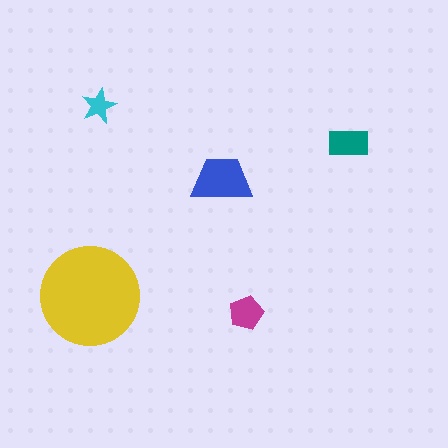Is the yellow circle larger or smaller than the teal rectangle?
Larger.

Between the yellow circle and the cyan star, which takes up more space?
The yellow circle.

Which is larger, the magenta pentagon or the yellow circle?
The yellow circle.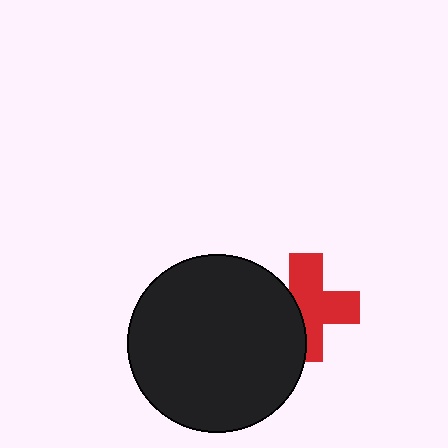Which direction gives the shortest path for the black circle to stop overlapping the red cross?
Moving left gives the shortest separation.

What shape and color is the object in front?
The object in front is a black circle.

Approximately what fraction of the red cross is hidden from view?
Roughly 36% of the red cross is hidden behind the black circle.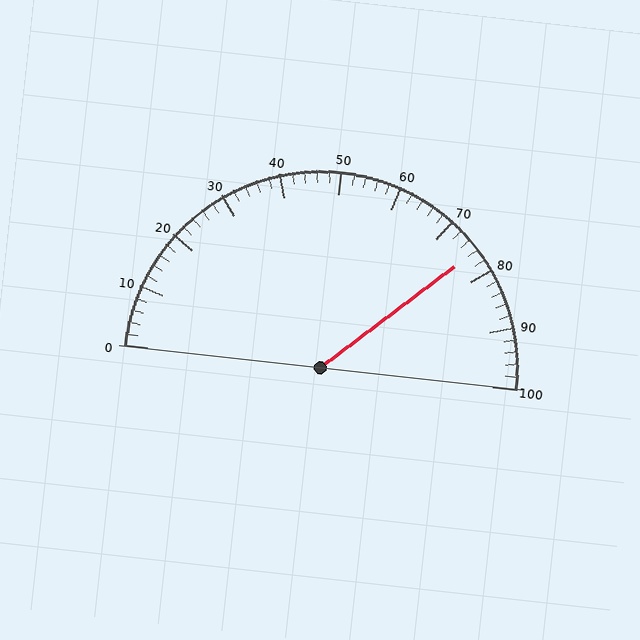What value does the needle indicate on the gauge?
The needle indicates approximately 76.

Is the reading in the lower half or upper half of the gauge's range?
The reading is in the upper half of the range (0 to 100).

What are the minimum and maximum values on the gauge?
The gauge ranges from 0 to 100.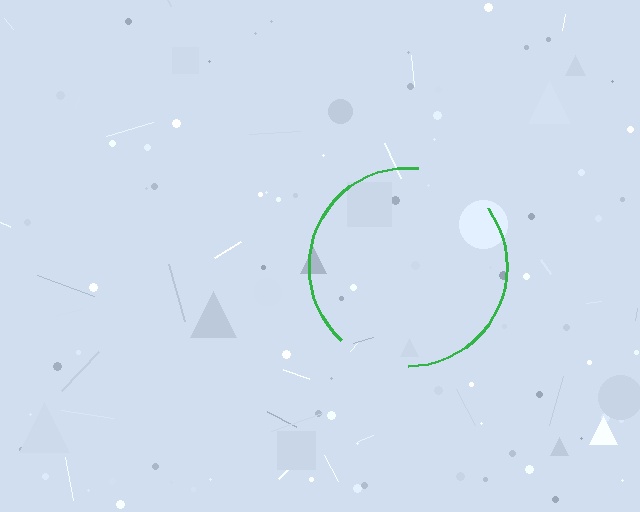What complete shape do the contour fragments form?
The contour fragments form a circle.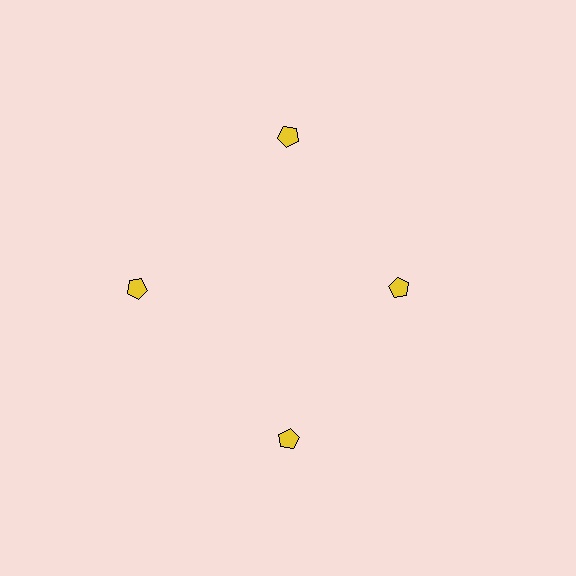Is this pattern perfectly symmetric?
No. The 4 yellow pentagons are arranged in a ring, but one element near the 3 o'clock position is pulled inward toward the center, breaking the 4-fold rotational symmetry.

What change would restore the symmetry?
The symmetry would be restored by moving it outward, back onto the ring so that all 4 pentagons sit at equal angles and equal distance from the center.